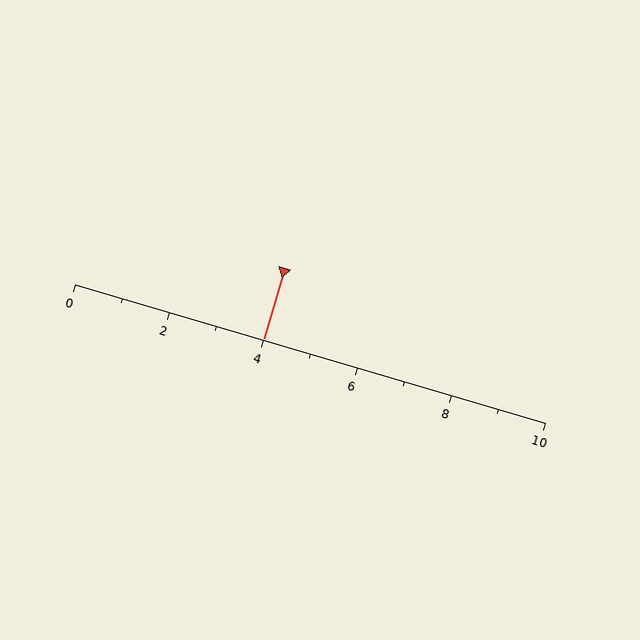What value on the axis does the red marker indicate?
The marker indicates approximately 4.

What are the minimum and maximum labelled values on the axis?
The axis runs from 0 to 10.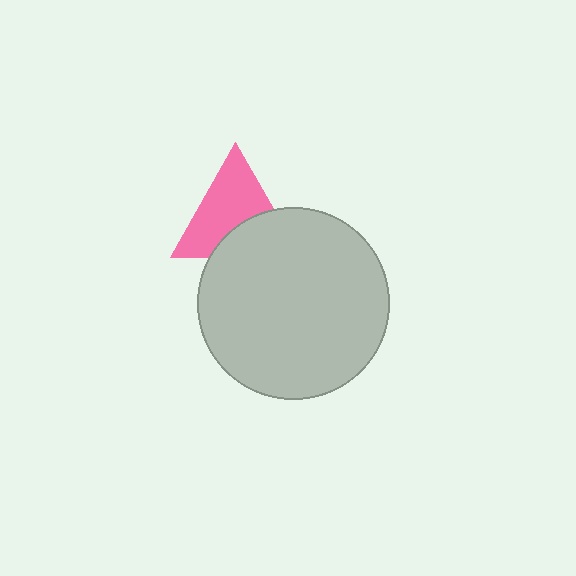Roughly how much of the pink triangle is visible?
About half of it is visible (roughly 64%).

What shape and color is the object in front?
The object in front is a light gray circle.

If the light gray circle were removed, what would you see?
You would see the complete pink triangle.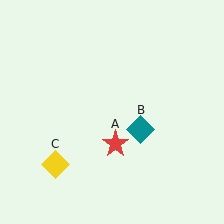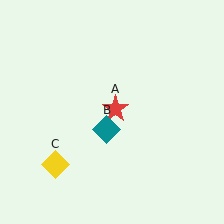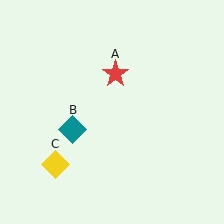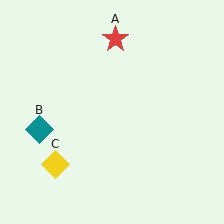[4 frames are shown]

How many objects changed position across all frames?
2 objects changed position: red star (object A), teal diamond (object B).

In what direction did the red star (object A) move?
The red star (object A) moved up.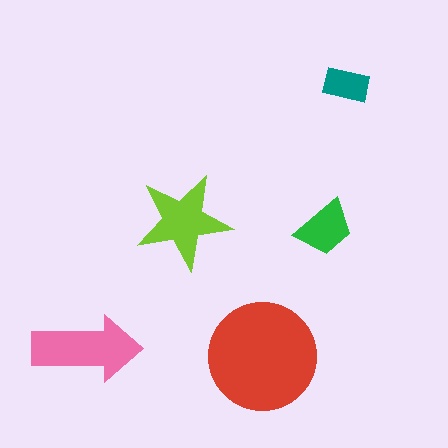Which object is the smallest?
The teal rectangle.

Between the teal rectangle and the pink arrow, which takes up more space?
The pink arrow.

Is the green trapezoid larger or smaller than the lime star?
Smaller.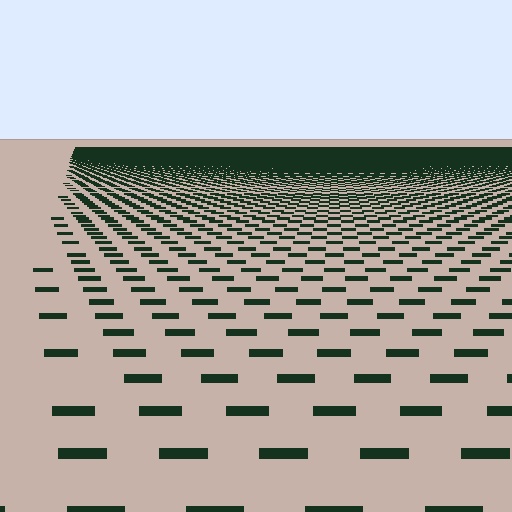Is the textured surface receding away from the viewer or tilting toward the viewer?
The surface is receding away from the viewer. Texture elements get smaller and denser toward the top.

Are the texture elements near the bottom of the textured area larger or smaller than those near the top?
Larger. Near the bottom, elements are closer to the viewer and appear at a bigger on-screen size.